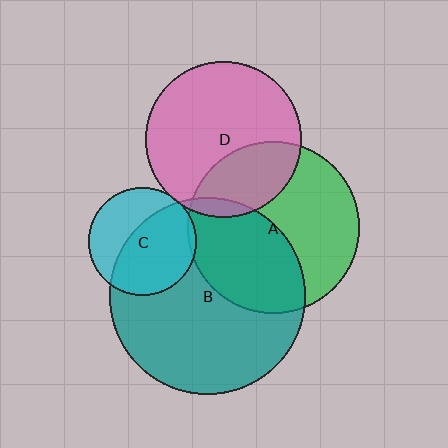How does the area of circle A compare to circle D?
Approximately 1.2 times.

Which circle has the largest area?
Circle B (teal).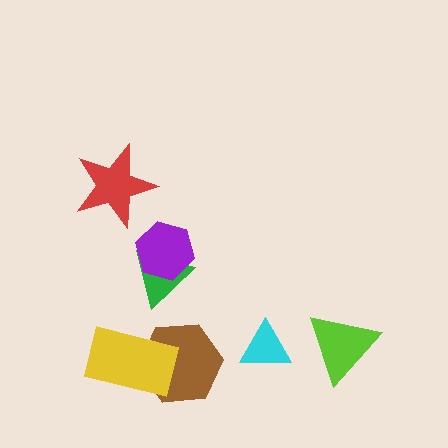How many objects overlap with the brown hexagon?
1 object overlaps with the brown hexagon.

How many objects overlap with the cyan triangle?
0 objects overlap with the cyan triangle.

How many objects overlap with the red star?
0 objects overlap with the red star.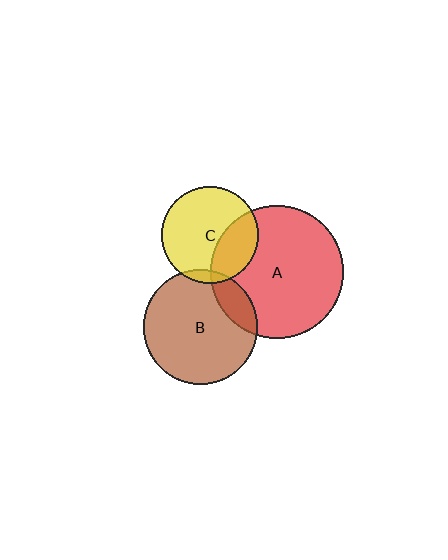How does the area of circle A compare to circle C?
Approximately 1.9 times.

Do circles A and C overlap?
Yes.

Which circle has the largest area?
Circle A (red).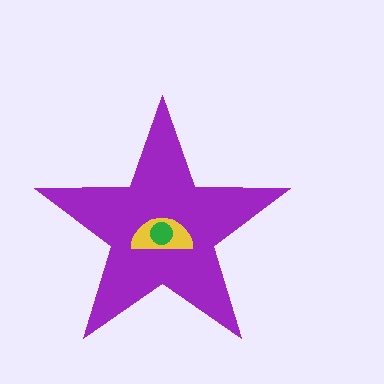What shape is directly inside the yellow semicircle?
The green circle.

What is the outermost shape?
The purple star.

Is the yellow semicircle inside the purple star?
Yes.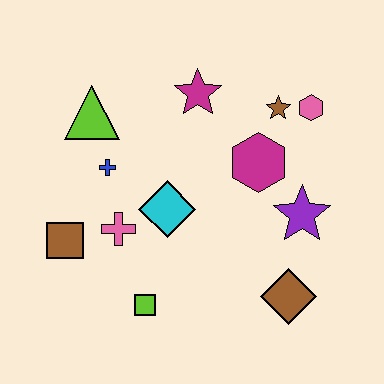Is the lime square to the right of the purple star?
No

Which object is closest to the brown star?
The pink hexagon is closest to the brown star.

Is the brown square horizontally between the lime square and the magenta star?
No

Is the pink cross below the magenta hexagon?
Yes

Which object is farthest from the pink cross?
The pink hexagon is farthest from the pink cross.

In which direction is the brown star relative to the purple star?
The brown star is above the purple star.